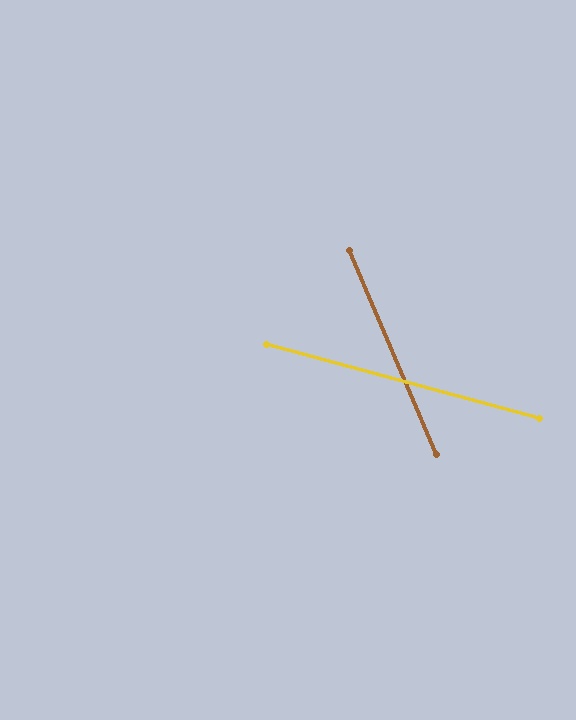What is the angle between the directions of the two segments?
Approximately 52 degrees.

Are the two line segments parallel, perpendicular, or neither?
Neither parallel nor perpendicular — they differ by about 52°.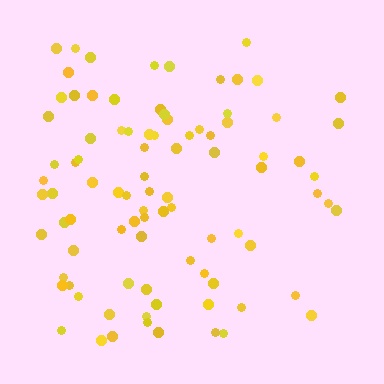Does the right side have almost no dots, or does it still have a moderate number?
Still a moderate number, just noticeably fewer than the left.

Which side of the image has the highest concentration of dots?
The left.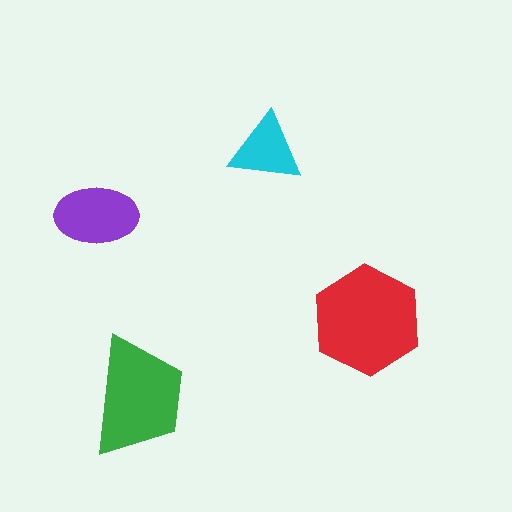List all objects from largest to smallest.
The red hexagon, the green trapezoid, the purple ellipse, the cyan triangle.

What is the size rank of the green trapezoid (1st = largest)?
2nd.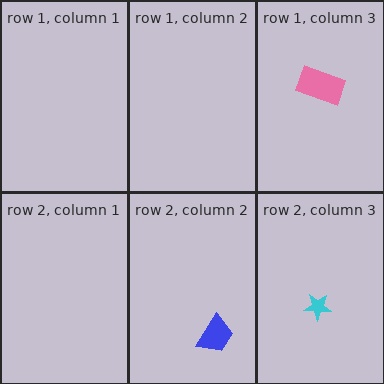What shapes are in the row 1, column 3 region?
The pink rectangle.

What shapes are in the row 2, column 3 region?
The cyan star.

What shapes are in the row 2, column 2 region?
The blue trapezoid.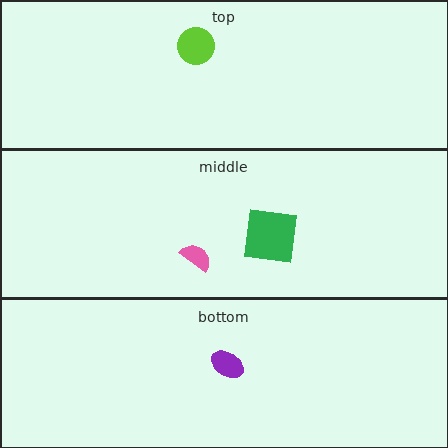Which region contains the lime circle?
The top region.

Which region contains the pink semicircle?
The middle region.